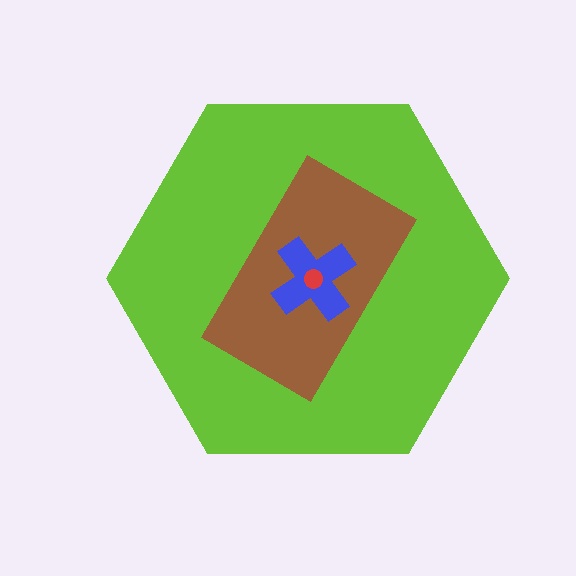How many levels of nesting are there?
4.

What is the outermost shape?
The lime hexagon.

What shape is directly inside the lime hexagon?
The brown rectangle.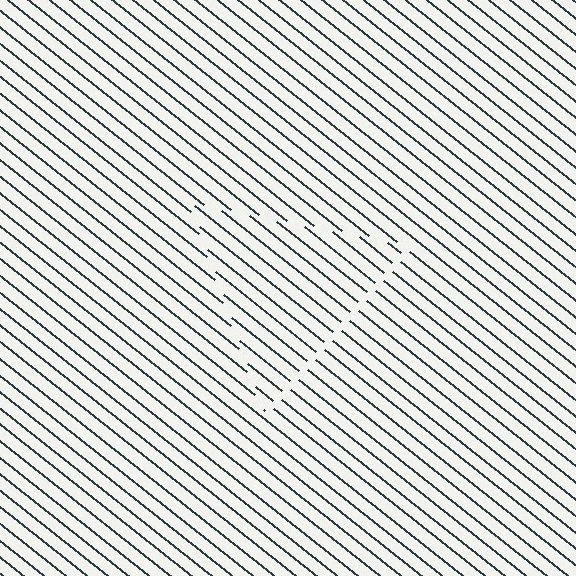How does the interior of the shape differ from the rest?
The interior of the shape contains the same grating, shifted by half a period — the contour is defined by the phase discontinuity where line-ends from the inner and outer gratings abut.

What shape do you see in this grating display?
An illusory triangle. The interior of the shape contains the same grating, shifted by half a period — the contour is defined by the phase discontinuity where line-ends from the inner and outer gratings abut.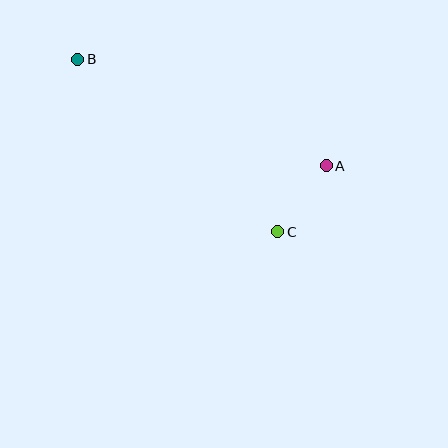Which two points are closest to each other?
Points A and C are closest to each other.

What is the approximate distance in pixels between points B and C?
The distance between B and C is approximately 264 pixels.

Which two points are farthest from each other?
Points A and B are farthest from each other.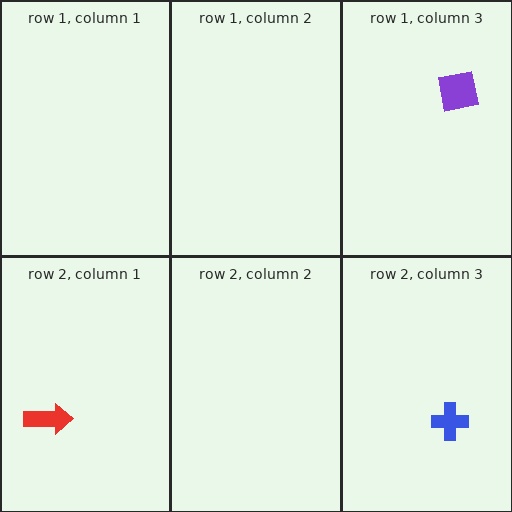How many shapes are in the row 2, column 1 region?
1.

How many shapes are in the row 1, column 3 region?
1.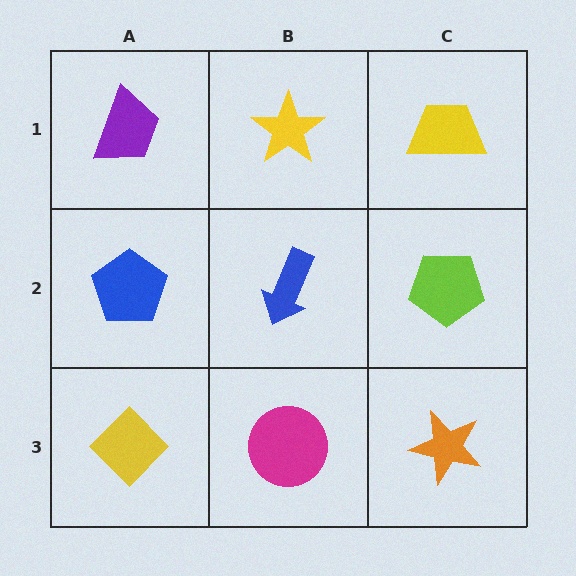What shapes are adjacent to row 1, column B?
A blue arrow (row 2, column B), a purple trapezoid (row 1, column A), a yellow trapezoid (row 1, column C).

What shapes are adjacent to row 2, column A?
A purple trapezoid (row 1, column A), a yellow diamond (row 3, column A), a blue arrow (row 2, column B).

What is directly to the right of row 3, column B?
An orange star.